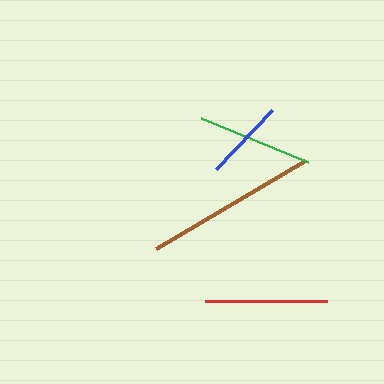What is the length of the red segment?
The red segment is approximately 121 pixels long.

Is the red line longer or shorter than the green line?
The red line is longer than the green line.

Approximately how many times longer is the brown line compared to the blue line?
The brown line is approximately 2.1 times the length of the blue line.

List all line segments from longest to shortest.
From longest to shortest: brown, red, green, blue.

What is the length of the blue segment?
The blue segment is approximately 82 pixels long.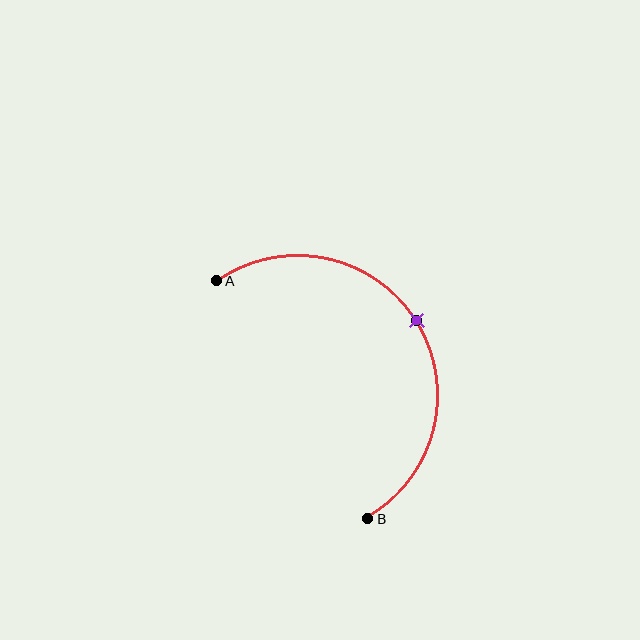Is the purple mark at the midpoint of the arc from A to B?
Yes. The purple mark lies on the arc at equal arc-length from both A and B — it is the arc midpoint.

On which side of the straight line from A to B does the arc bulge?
The arc bulges to the right of the straight line connecting A and B.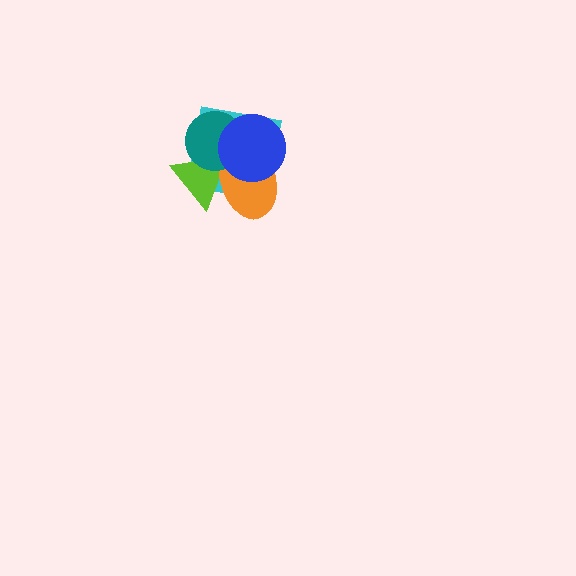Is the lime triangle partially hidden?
Yes, it is partially covered by another shape.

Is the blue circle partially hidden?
No, no other shape covers it.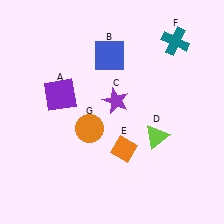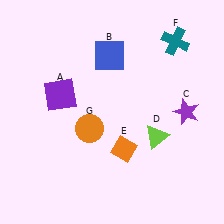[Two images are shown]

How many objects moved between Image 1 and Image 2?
1 object moved between the two images.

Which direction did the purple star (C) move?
The purple star (C) moved right.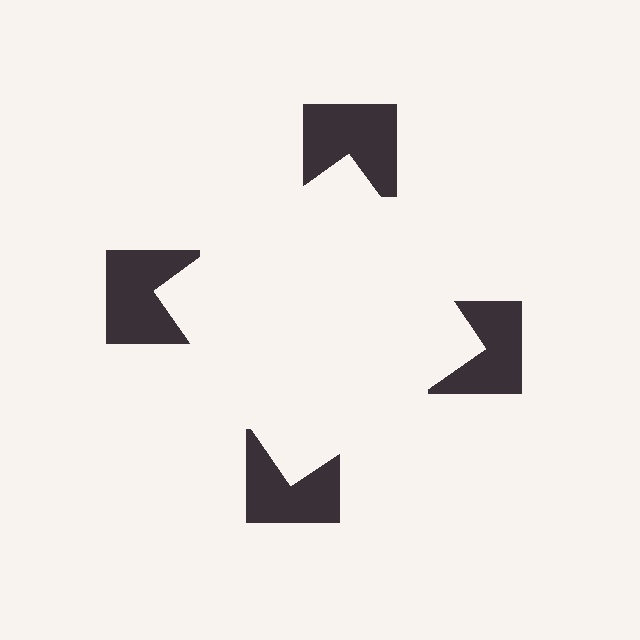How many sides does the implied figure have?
4 sides.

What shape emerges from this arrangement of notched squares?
An illusory square — its edges are inferred from the aligned wedge cuts in the notched squares, not physically drawn.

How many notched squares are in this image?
There are 4 — one at each vertex of the illusory square.